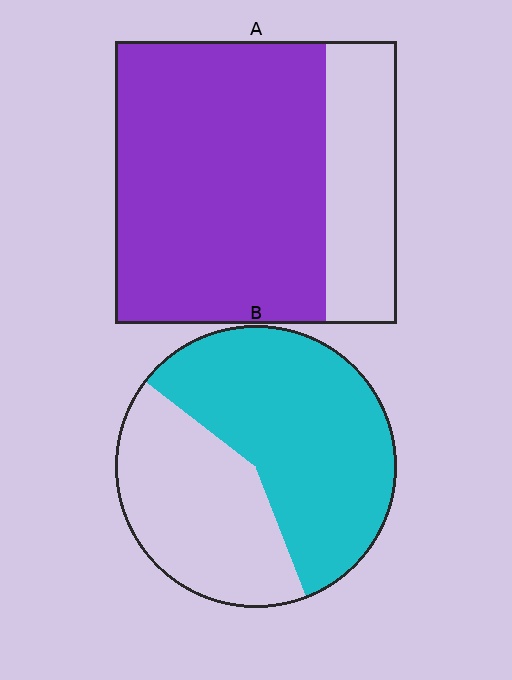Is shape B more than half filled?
Yes.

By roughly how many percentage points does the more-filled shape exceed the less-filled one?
By roughly 15 percentage points (A over B).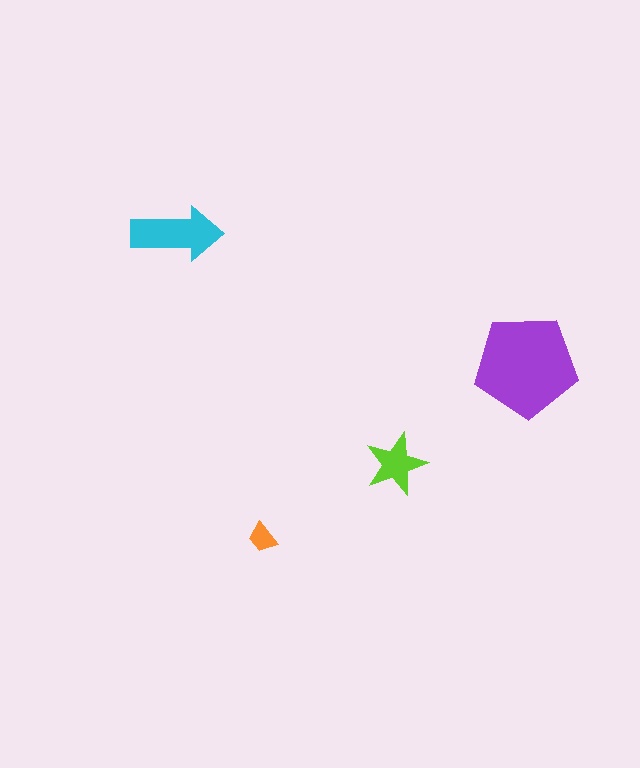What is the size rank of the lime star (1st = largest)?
3rd.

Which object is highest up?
The cyan arrow is topmost.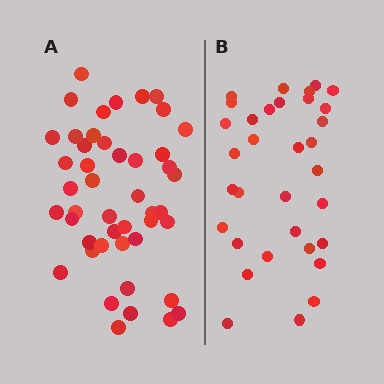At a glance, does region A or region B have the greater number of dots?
Region A (the left region) has more dots.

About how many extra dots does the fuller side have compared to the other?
Region A has approximately 15 more dots than region B.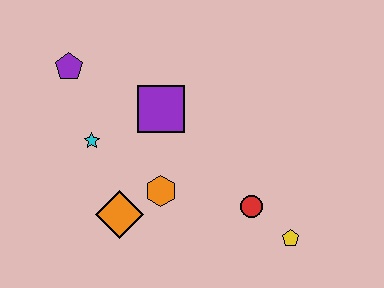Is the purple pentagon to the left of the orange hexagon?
Yes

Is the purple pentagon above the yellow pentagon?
Yes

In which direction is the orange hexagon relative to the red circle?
The orange hexagon is to the left of the red circle.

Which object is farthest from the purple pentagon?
The yellow pentagon is farthest from the purple pentagon.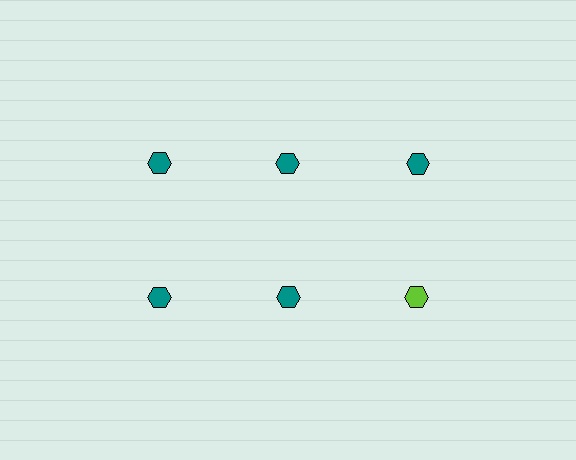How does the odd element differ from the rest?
It has a different color: lime instead of teal.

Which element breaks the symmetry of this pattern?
The lime hexagon in the second row, center column breaks the symmetry. All other shapes are teal hexagons.